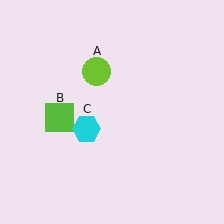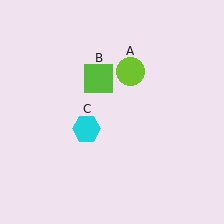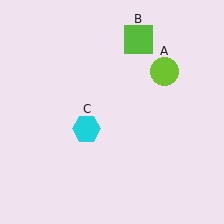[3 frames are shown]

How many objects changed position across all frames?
2 objects changed position: lime circle (object A), lime square (object B).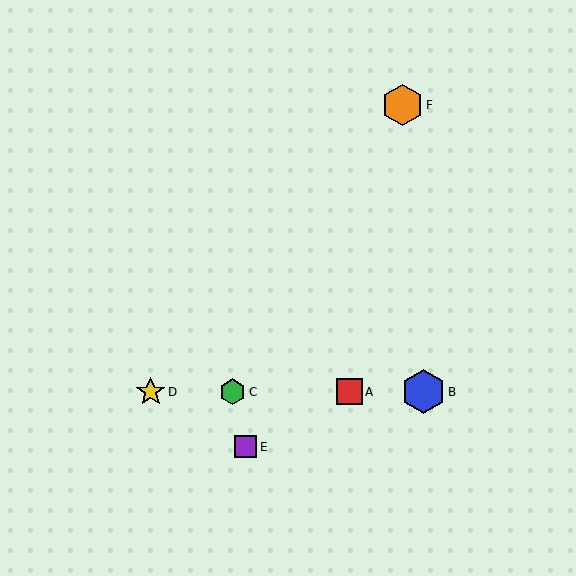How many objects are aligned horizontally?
4 objects (A, B, C, D) are aligned horizontally.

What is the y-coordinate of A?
Object A is at y≈392.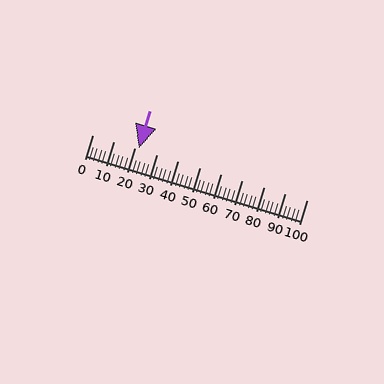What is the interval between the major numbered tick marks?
The major tick marks are spaced 10 units apart.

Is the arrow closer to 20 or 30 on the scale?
The arrow is closer to 20.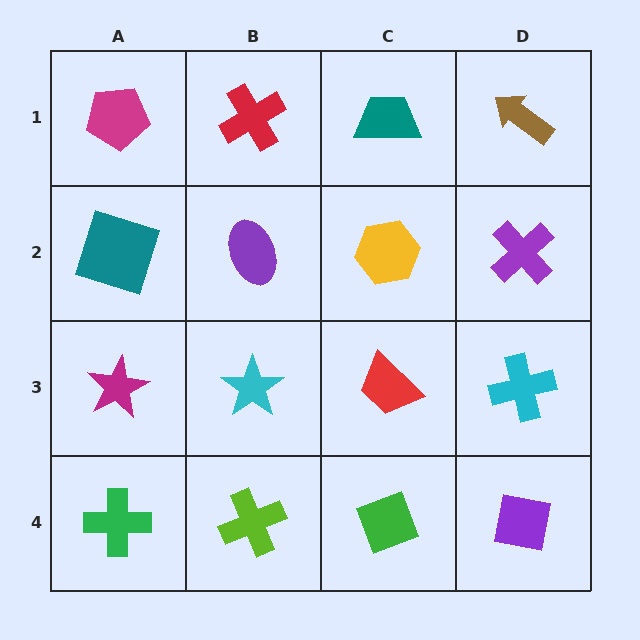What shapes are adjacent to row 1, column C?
A yellow hexagon (row 2, column C), a red cross (row 1, column B), a brown arrow (row 1, column D).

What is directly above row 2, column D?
A brown arrow.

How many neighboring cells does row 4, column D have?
2.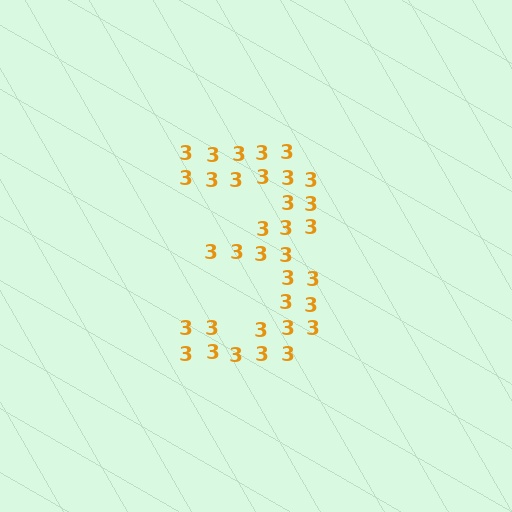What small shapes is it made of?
It is made of small digit 3's.